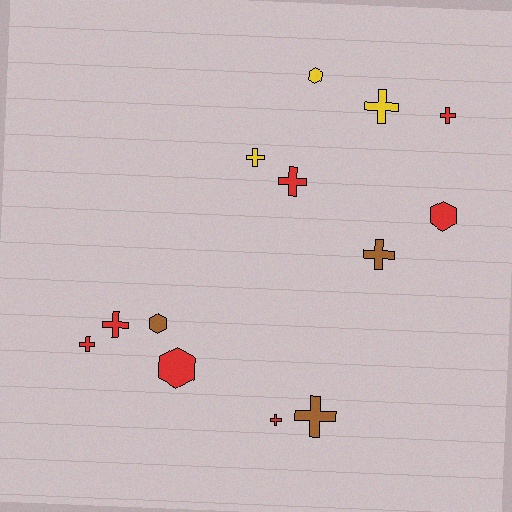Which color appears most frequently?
Red, with 7 objects.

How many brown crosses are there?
There are 2 brown crosses.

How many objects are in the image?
There are 13 objects.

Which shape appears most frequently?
Cross, with 9 objects.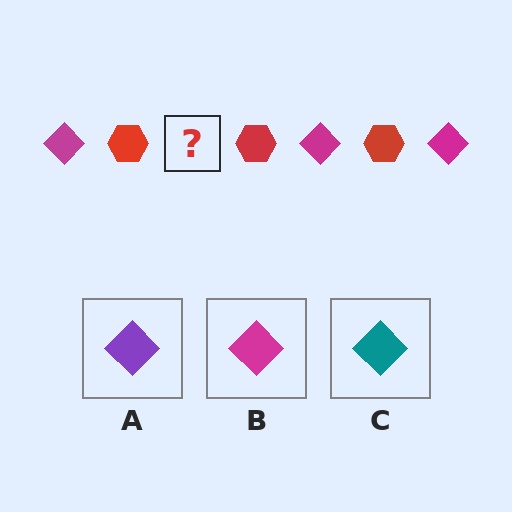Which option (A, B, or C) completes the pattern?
B.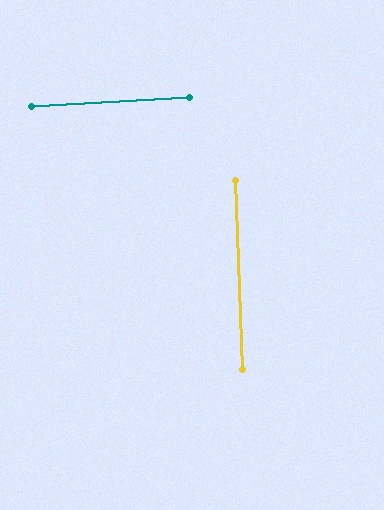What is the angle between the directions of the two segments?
Approximately 89 degrees.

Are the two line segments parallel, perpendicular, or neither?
Perpendicular — they meet at approximately 89°.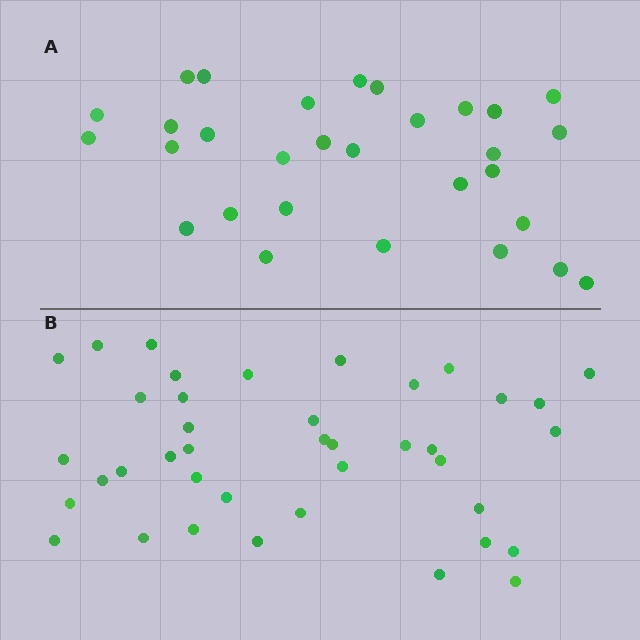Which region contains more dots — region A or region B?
Region B (the bottom region) has more dots.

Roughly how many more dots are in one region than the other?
Region B has roughly 10 or so more dots than region A.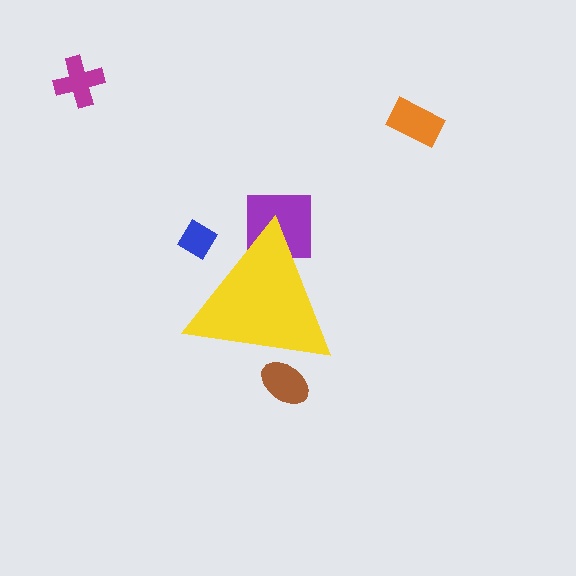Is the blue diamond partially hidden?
Yes, the blue diamond is partially hidden behind the yellow triangle.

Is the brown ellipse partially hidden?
Yes, the brown ellipse is partially hidden behind the yellow triangle.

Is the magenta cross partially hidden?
No, the magenta cross is fully visible.